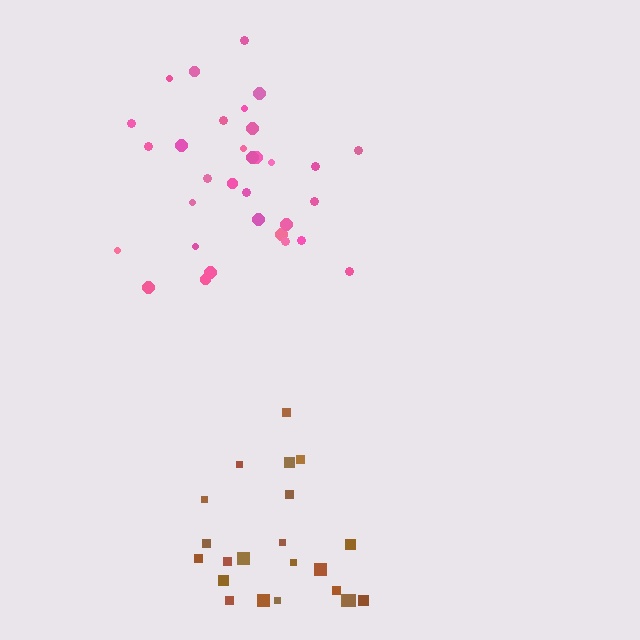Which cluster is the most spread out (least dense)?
Brown.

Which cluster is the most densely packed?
Pink.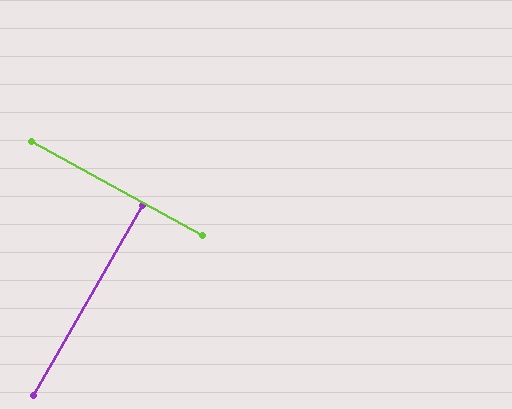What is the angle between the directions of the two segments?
Approximately 89 degrees.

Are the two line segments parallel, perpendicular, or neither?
Perpendicular — they meet at approximately 89°.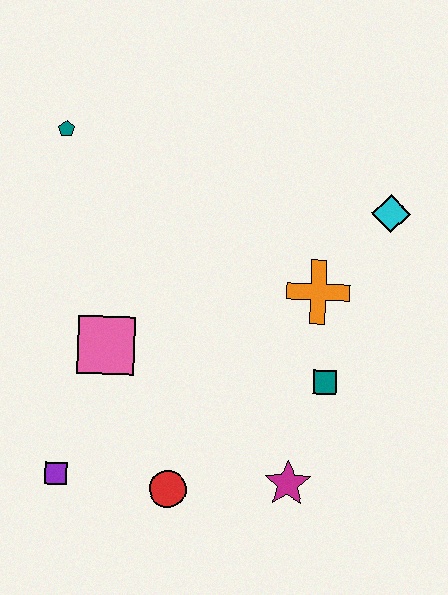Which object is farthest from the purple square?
The cyan diamond is farthest from the purple square.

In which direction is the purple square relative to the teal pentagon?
The purple square is below the teal pentagon.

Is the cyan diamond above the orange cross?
Yes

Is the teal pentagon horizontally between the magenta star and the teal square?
No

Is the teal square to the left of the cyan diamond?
Yes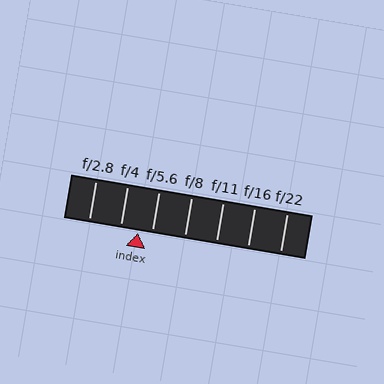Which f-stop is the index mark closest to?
The index mark is closest to f/5.6.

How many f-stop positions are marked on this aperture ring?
There are 7 f-stop positions marked.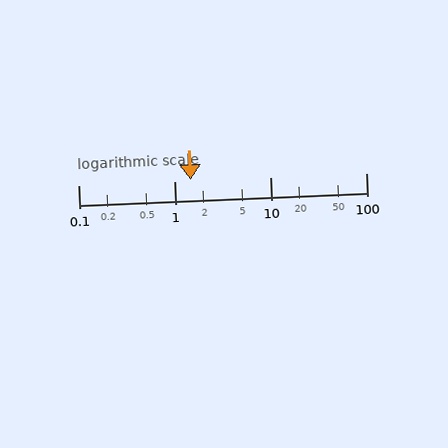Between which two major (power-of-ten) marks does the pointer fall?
The pointer is between 1 and 10.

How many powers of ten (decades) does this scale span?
The scale spans 3 decades, from 0.1 to 100.